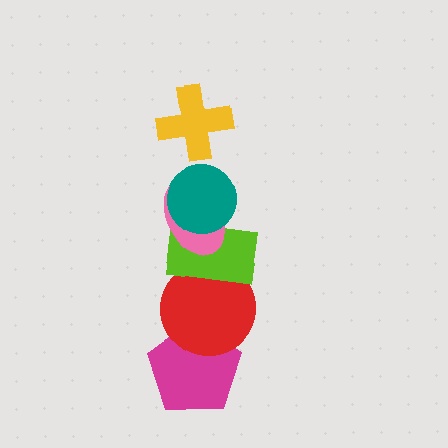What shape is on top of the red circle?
The lime rectangle is on top of the red circle.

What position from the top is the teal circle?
The teal circle is 2nd from the top.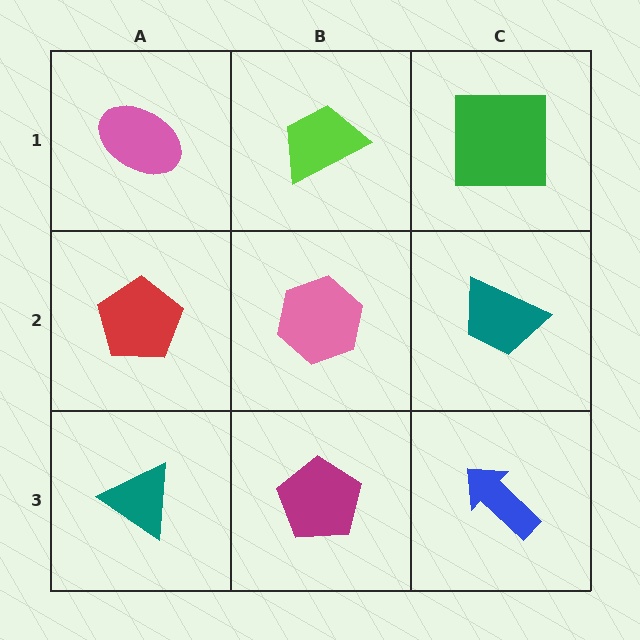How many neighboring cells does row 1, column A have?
2.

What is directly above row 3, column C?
A teal trapezoid.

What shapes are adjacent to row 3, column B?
A pink hexagon (row 2, column B), a teal triangle (row 3, column A), a blue arrow (row 3, column C).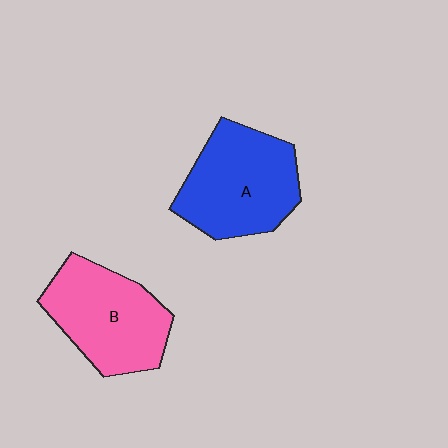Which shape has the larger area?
Shape A (blue).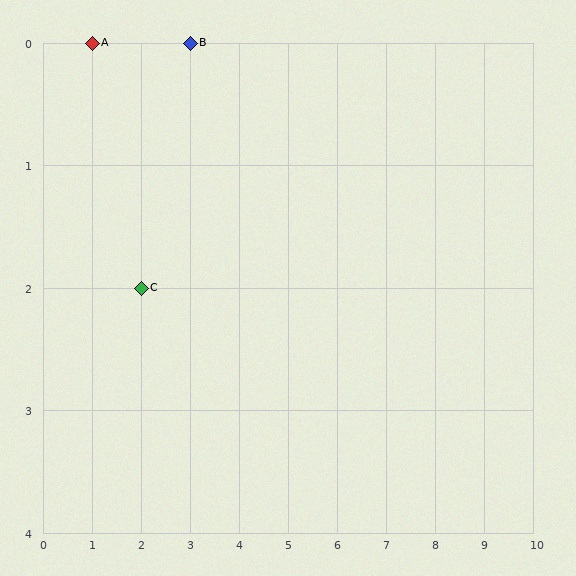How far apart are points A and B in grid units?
Points A and B are 2 columns apart.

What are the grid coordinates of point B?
Point B is at grid coordinates (3, 0).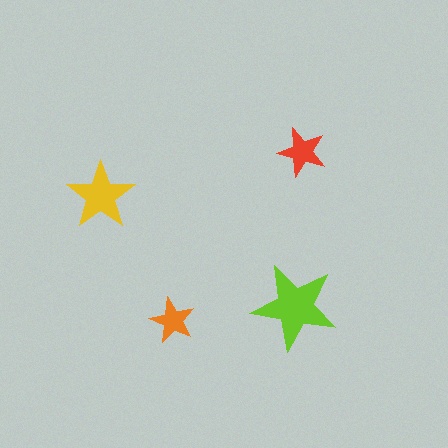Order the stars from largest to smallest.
the lime one, the yellow one, the red one, the orange one.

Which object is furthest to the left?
The yellow star is leftmost.